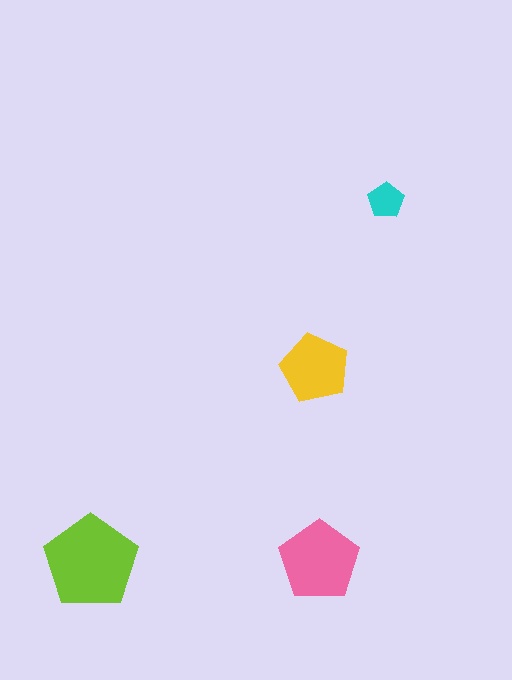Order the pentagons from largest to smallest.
the lime one, the pink one, the yellow one, the cyan one.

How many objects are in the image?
There are 4 objects in the image.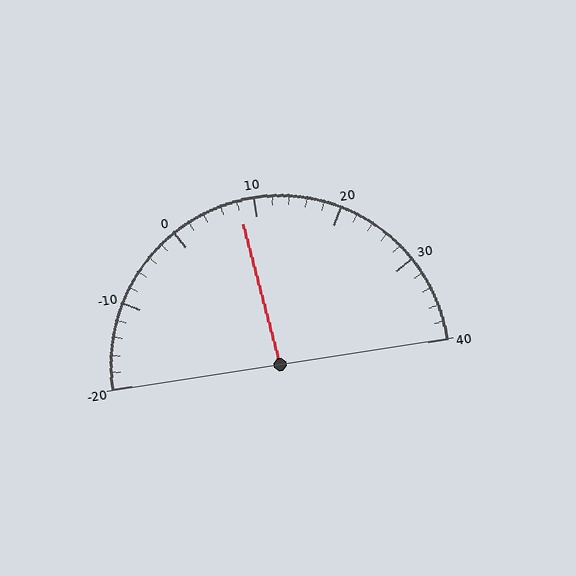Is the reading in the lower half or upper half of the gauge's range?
The reading is in the lower half of the range (-20 to 40).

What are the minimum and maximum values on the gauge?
The gauge ranges from -20 to 40.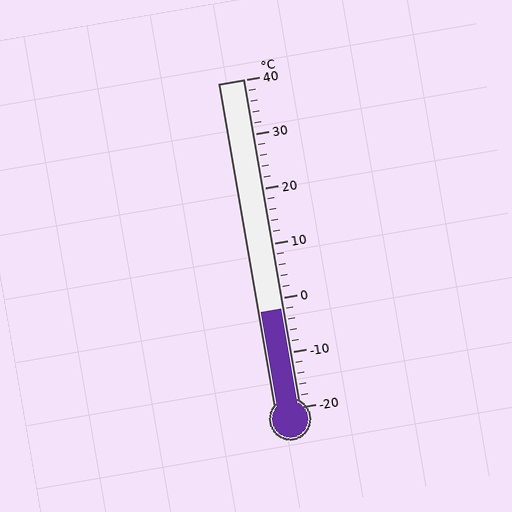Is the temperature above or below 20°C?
The temperature is below 20°C.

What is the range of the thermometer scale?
The thermometer scale ranges from -20°C to 40°C.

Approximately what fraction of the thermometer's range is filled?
The thermometer is filled to approximately 30% of its range.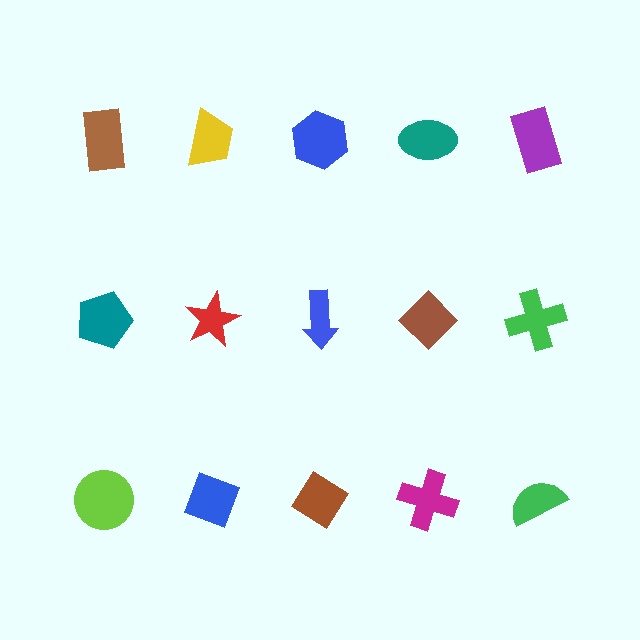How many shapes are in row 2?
5 shapes.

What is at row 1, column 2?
A yellow trapezoid.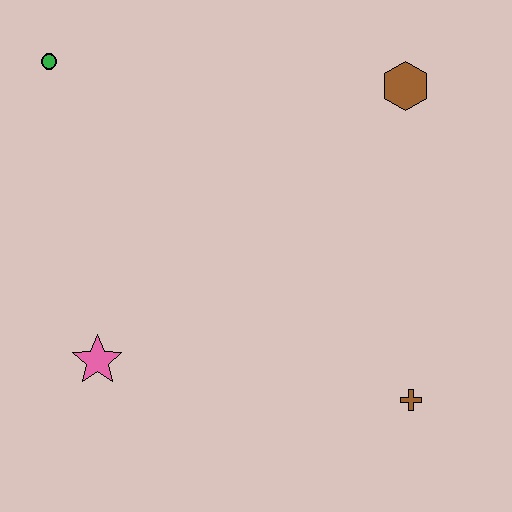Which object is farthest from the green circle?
The brown cross is farthest from the green circle.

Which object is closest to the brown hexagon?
The brown cross is closest to the brown hexagon.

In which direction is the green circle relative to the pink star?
The green circle is above the pink star.